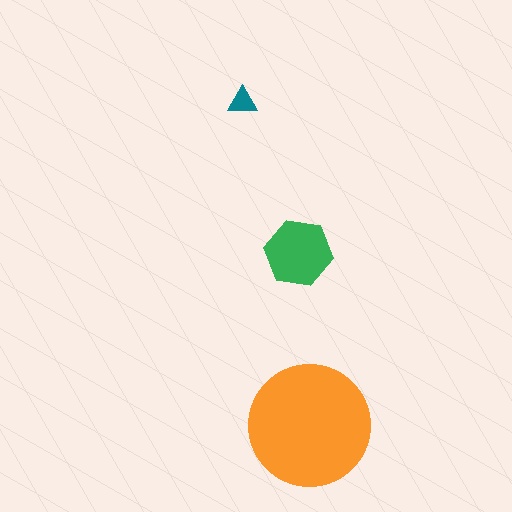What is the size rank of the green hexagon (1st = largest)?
2nd.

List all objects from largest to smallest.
The orange circle, the green hexagon, the teal triangle.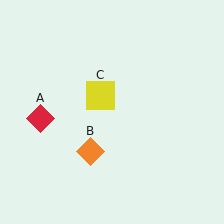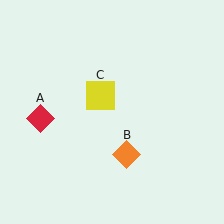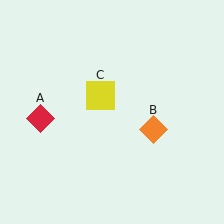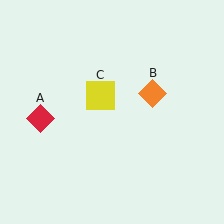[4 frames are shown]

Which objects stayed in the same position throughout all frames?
Red diamond (object A) and yellow square (object C) remained stationary.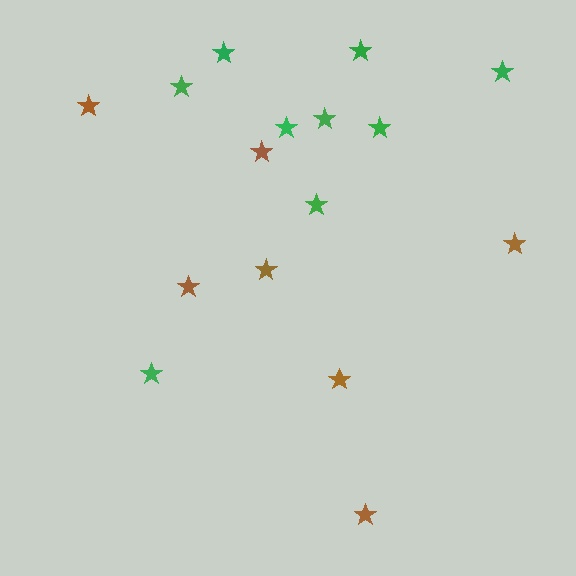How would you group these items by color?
There are 2 groups: one group of brown stars (7) and one group of green stars (9).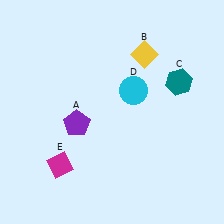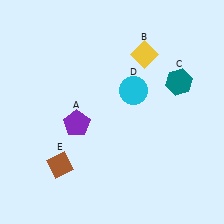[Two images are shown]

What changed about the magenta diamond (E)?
In Image 1, E is magenta. In Image 2, it changed to brown.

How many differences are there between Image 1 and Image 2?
There is 1 difference between the two images.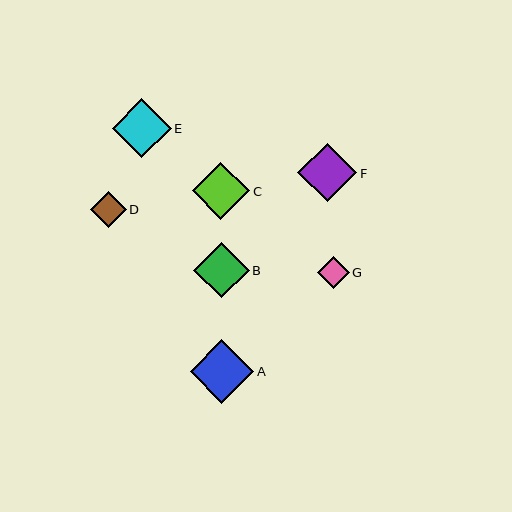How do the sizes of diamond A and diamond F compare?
Diamond A and diamond F are approximately the same size.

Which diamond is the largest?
Diamond A is the largest with a size of approximately 63 pixels.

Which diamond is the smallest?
Diamond G is the smallest with a size of approximately 32 pixels.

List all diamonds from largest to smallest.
From largest to smallest: A, E, F, C, B, D, G.